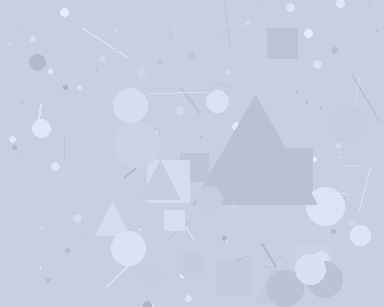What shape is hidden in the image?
A triangle is hidden in the image.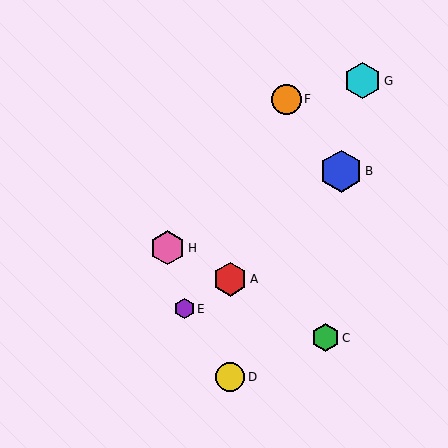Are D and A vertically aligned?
Yes, both are at x≈230.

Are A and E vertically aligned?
No, A is at x≈230 and E is at x≈184.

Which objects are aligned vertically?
Objects A, D are aligned vertically.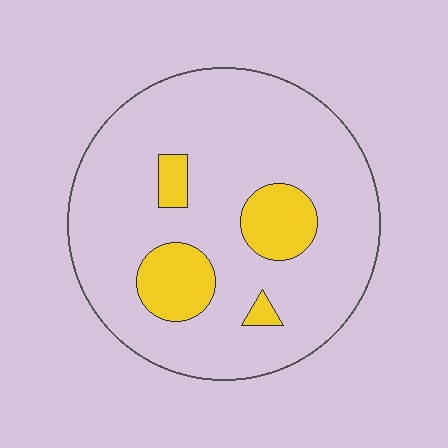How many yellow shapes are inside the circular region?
4.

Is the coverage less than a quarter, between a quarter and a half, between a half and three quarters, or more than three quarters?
Less than a quarter.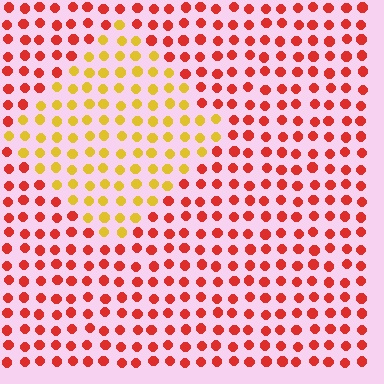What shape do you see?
I see a diamond.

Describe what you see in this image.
The image is filled with small red elements in a uniform arrangement. A diamond-shaped region is visible where the elements are tinted to a slightly different hue, forming a subtle color boundary.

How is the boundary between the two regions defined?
The boundary is defined purely by a slight shift in hue (about 49 degrees). Spacing, size, and orientation are identical on both sides.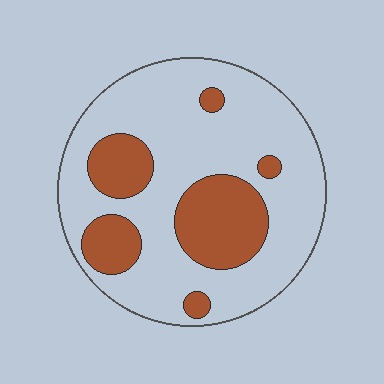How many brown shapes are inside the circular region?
6.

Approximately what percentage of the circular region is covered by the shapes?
Approximately 25%.